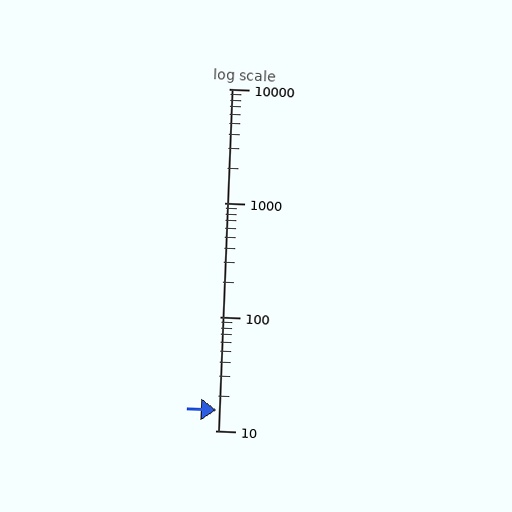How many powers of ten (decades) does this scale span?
The scale spans 3 decades, from 10 to 10000.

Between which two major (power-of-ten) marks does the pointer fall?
The pointer is between 10 and 100.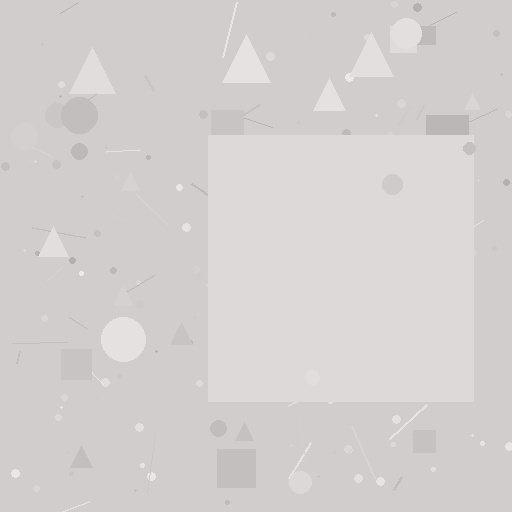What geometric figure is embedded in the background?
A square is embedded in the background.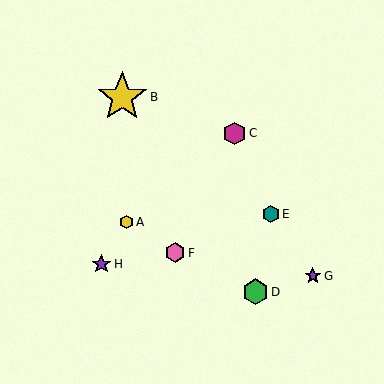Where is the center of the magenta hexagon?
The center of the magenta hexagon is at (234, 133).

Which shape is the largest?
The yellow star (labeled B) is the largest.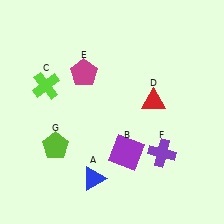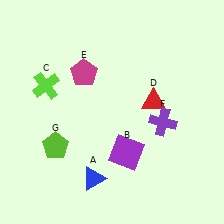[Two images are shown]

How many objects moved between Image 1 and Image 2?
1 object moved between the two images.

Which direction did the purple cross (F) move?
The purple cross (F) moved up.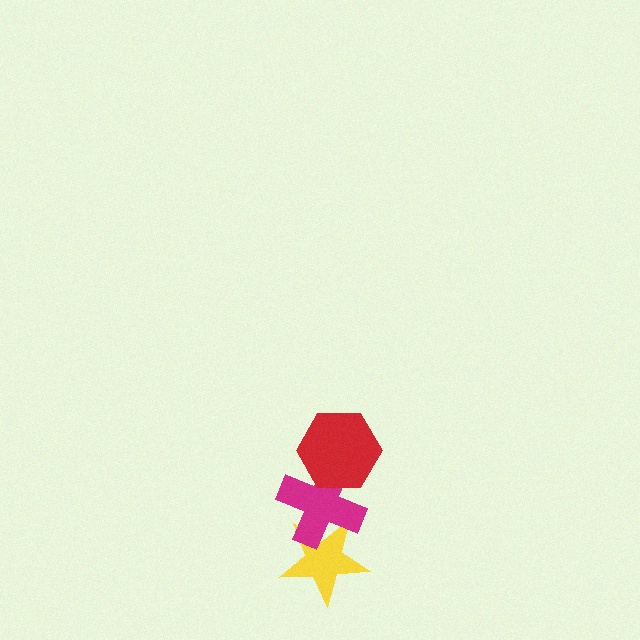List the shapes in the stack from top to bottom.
From top to bottom: the red hexagon, the magenta cross, the yellow star.